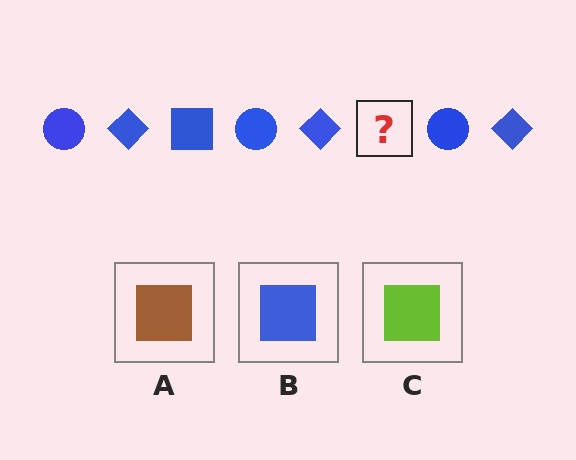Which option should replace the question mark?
Option B.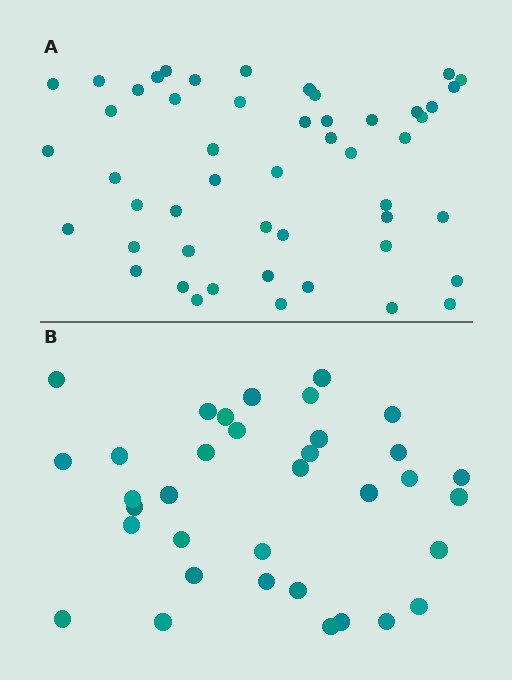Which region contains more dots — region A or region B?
Region A (the top region) has more dots.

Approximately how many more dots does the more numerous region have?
Region A has approximately 15 more dots than region B.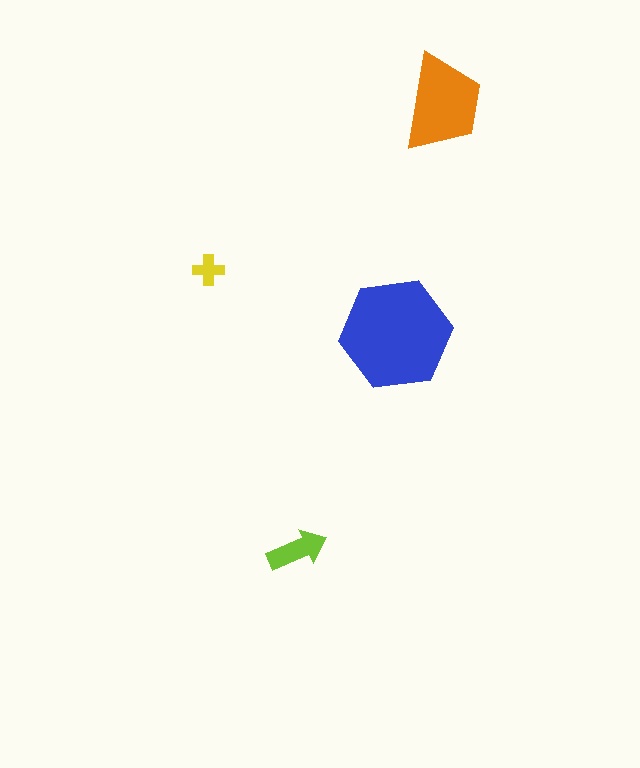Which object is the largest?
The blue hexagon.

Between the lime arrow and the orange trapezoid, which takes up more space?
The orange trapezoid.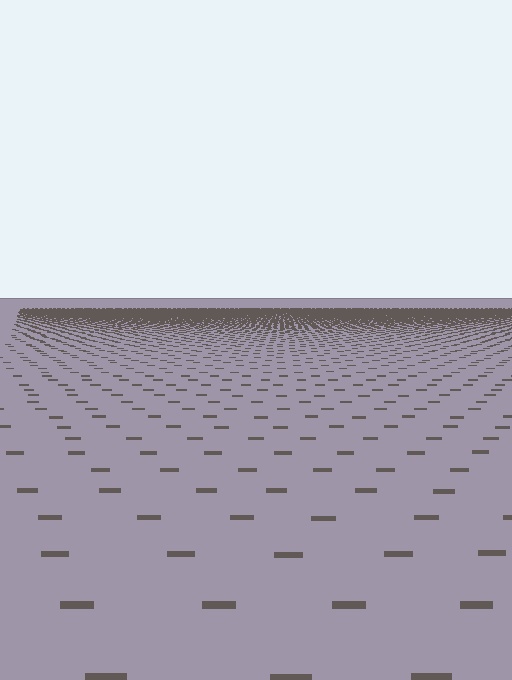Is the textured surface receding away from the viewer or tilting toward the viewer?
The surface is receding away from the viewer. Texture elements get smaller and denser toward the top.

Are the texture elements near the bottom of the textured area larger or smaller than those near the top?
Larger. Near the bottom, elements are closer to the viewer and appear at a bigger on-screen size.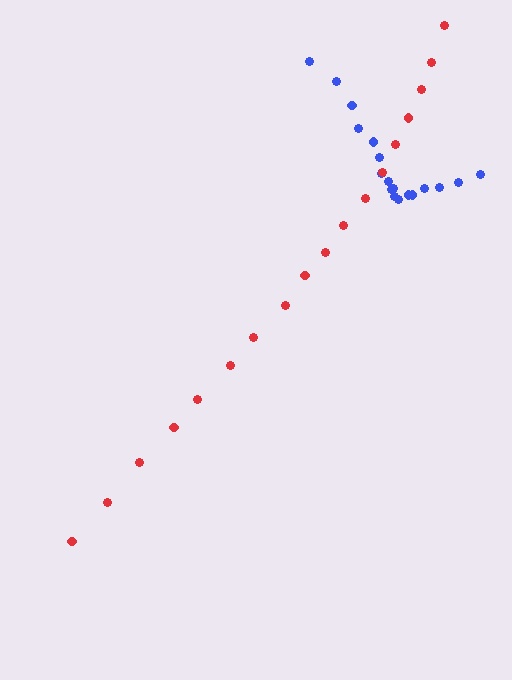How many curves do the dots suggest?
There are 2 distinct paths.